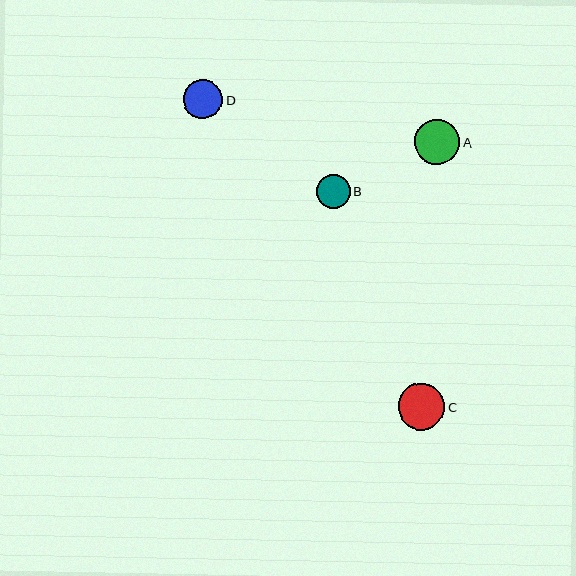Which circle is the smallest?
Circle B is the smallest with a size of approximately 34 pixels.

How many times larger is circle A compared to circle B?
Circle A is approximately 1.3 times the size of circle B.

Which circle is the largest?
Circle C is the largest with a size of approximately 46 pixels.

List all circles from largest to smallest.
From largest to smallest: C, A, D, B.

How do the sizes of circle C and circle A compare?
Circle C and circle A are approximately the same size.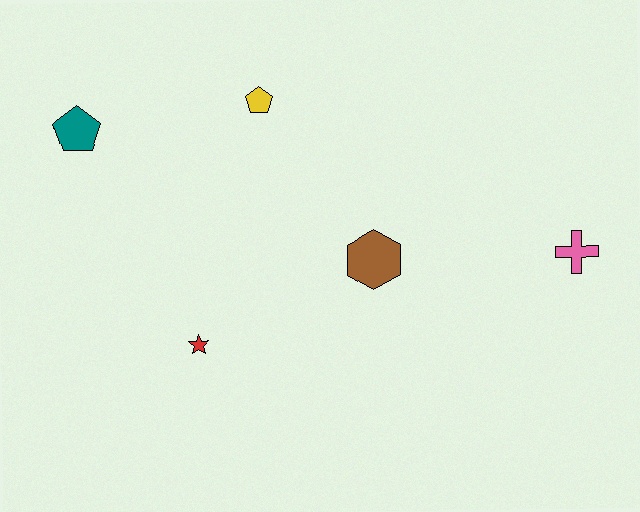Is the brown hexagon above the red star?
Yes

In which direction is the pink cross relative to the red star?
The pink cross is to the right of the red star.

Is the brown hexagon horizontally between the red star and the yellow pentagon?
No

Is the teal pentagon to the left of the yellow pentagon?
Yes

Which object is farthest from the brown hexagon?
The teal pentagon is farthest from the brown hexagon.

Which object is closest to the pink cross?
The brown hexagon is closest to the pink cross.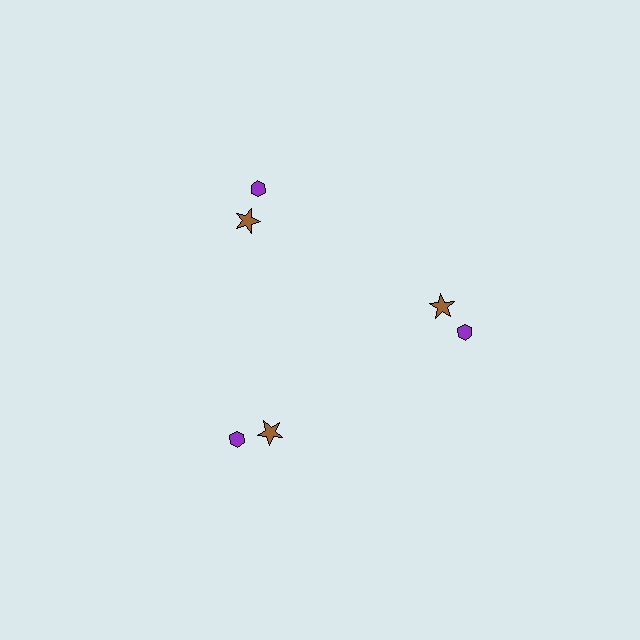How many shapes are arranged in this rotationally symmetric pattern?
There are 6 shapes, arranged in 3 groups of 2.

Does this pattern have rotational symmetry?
Yes, this pattern has 3-fold rotational symmetry. It looks the same after rotating 120 degrees around the center.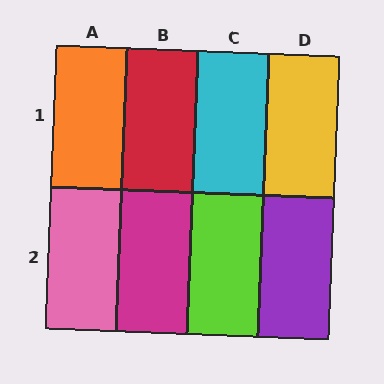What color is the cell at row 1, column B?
Red.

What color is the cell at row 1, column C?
Cyan.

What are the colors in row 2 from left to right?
Pink, magenta, lime, purple.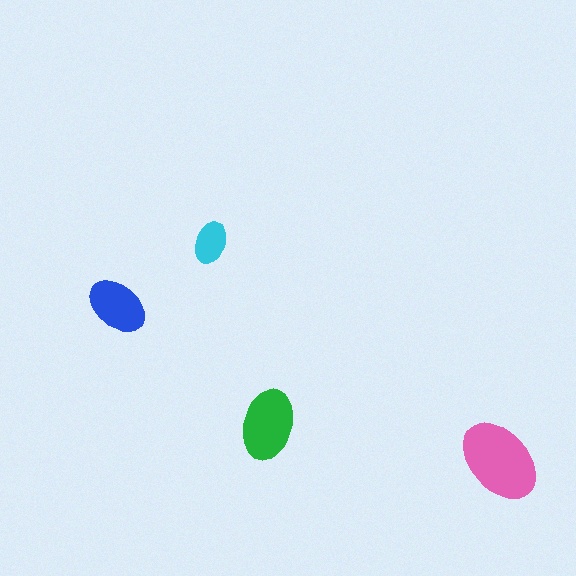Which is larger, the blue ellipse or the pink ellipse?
The pink one.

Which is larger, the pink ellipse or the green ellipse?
The pink one.